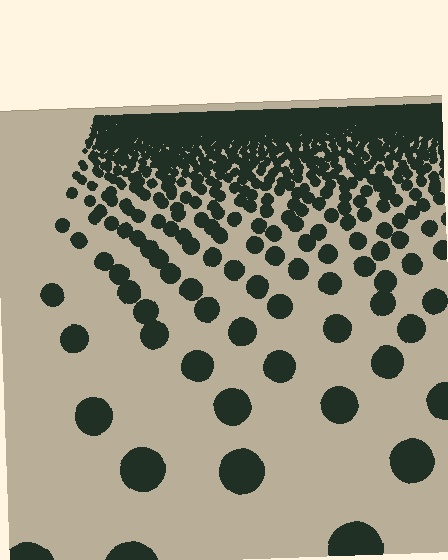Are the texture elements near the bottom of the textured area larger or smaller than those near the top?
Larger. Near the bottom, elements are closer to the viewer and appear at a bigger on-screen size.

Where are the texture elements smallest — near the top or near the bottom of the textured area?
Near the top.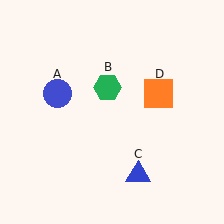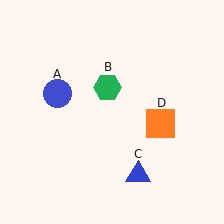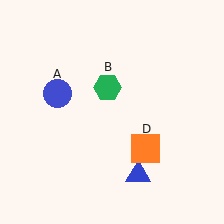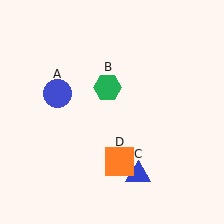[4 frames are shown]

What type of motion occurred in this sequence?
The orange square (object D) rotated clockwise around the center of the scene.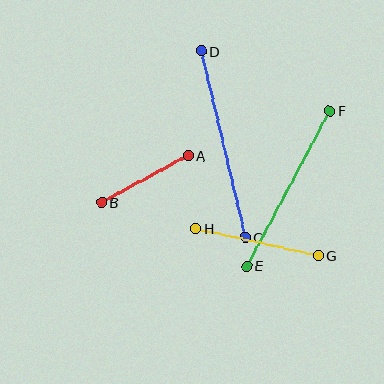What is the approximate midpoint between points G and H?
The midpoint is at approximately (257, 242) pixels.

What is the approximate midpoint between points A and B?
The midpoint is at approximately (145, 179) pixels.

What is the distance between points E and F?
The distance is approximately 176 pixels.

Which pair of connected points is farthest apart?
Points C and D are farthest apart.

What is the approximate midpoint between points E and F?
The midpoint is at approximately (288, 189) pixels.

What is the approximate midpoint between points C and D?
The midpoint is at approximately (223, 144) pixels.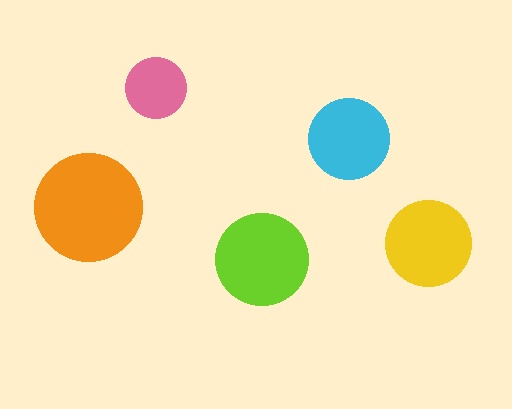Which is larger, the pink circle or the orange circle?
The orange one.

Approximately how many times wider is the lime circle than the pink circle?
About 1.5 times wider.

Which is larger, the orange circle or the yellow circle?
The orange one.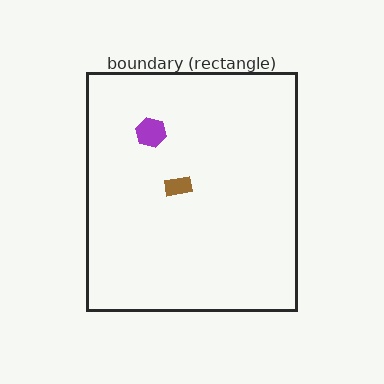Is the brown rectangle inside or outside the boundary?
Inside.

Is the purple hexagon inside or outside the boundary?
Inside.